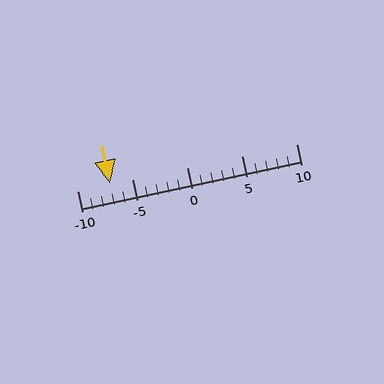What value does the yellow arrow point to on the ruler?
The yellow arrow points to approximately -7.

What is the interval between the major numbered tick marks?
The major tick marks are spaced 5 units apart.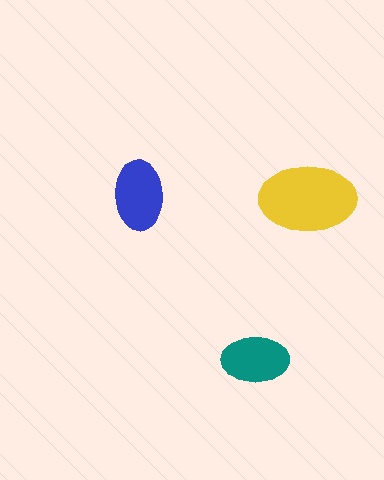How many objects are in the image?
There are 3 objects in the image.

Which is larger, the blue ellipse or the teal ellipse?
The blue one.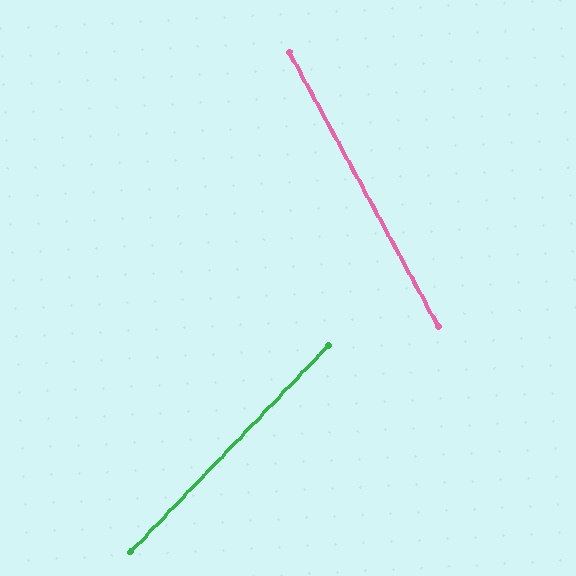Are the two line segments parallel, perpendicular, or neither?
Neither parallel nor perpendicular — they differ by about 72°.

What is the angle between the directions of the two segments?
Approximately 72 degrees.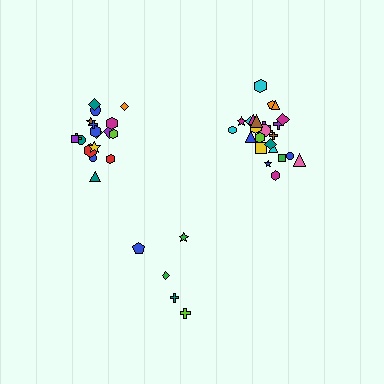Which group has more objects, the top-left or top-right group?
The top-right group.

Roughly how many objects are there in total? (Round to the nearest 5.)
Roughly 50 objects in total.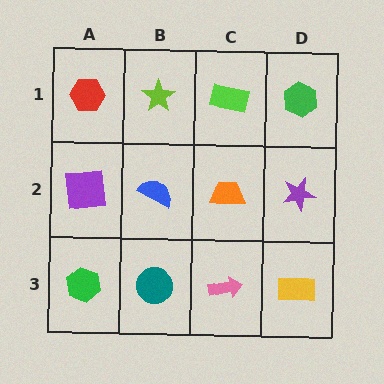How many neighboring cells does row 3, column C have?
3.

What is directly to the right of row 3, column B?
A pink arrow.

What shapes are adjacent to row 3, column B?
A blue semicircle (row 2, column B), a green hexagon (row 3, column A), a pink arrow (row 3, column C).